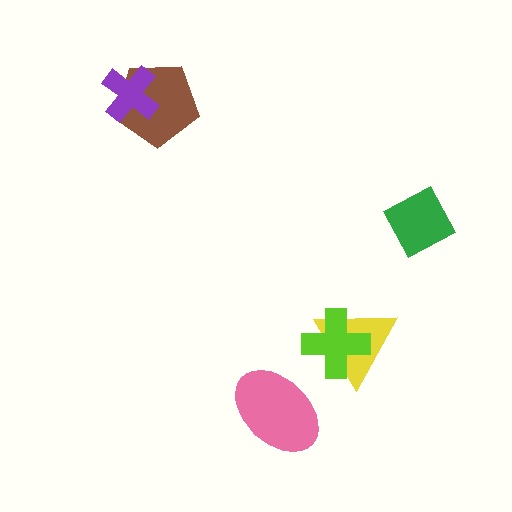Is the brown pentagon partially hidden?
Yes, it is partially covered by another shape.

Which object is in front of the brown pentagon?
The purple cross is in front of the brown pentagon.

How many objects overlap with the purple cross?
1 object overlaps with the purple cross.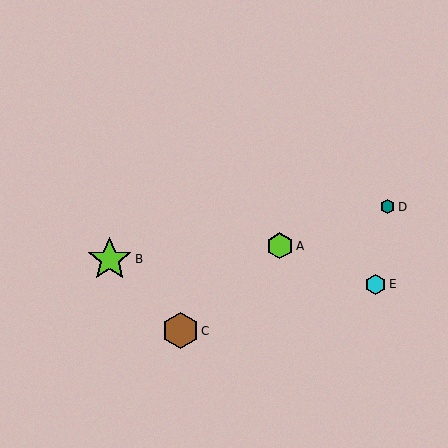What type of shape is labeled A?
Shape A is a lime hexagon.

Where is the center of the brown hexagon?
The center of the brown hexagon is at (180, 331).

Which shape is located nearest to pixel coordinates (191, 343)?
The brown hexagon (labeled C) at (180, 331) is nearest to that location.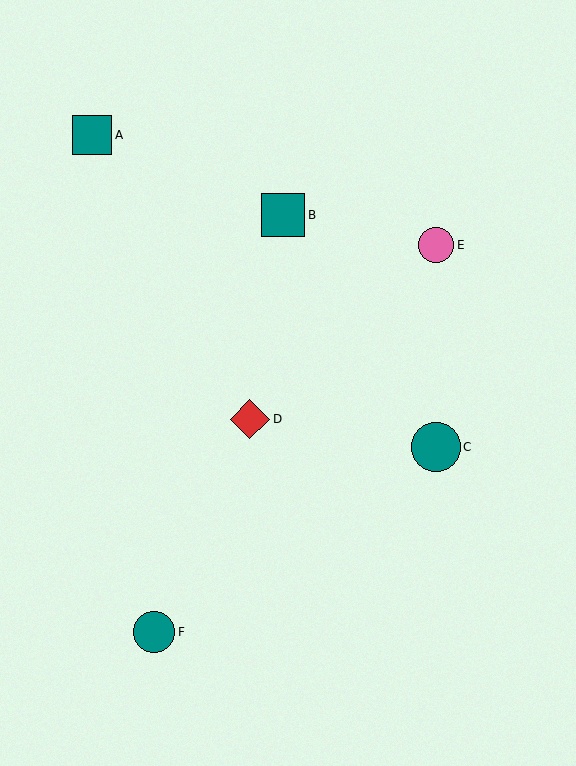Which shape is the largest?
The teal circle (labeled C) is the largest.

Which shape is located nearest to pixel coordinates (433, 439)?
The teal circle (labeled C) at (436, 447) is nearest to that location.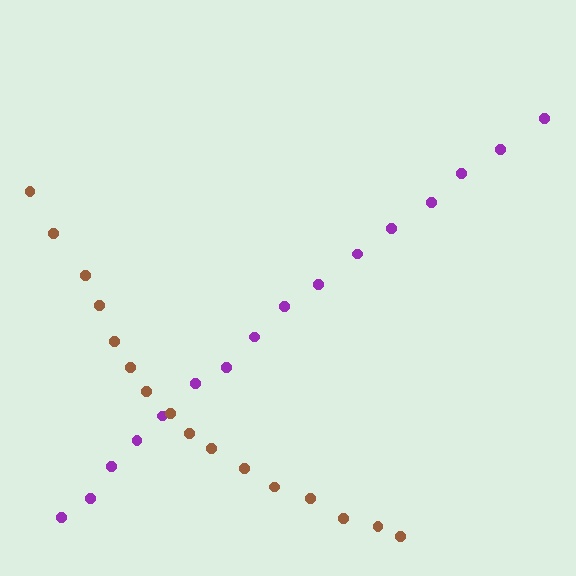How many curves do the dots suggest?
There are 2 distinct paths.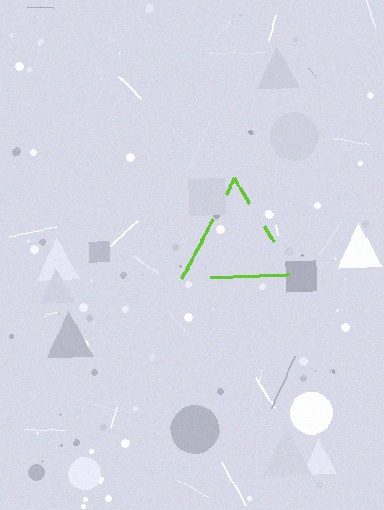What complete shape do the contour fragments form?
The contour fragments form a triangle.